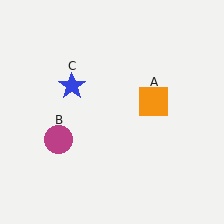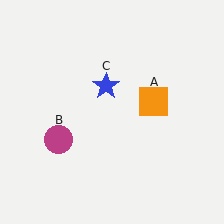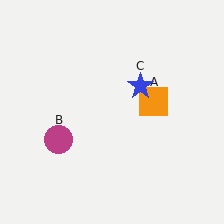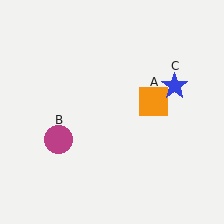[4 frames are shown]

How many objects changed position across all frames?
1 object changed position: blue star (object C).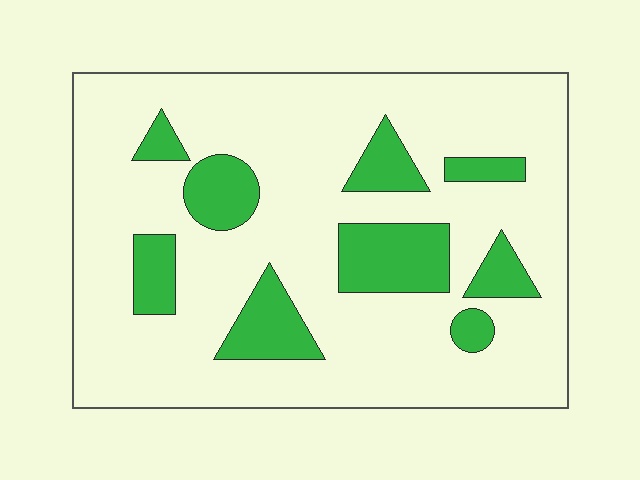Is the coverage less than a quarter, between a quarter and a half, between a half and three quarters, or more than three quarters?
Less than a quarter.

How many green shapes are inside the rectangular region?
9.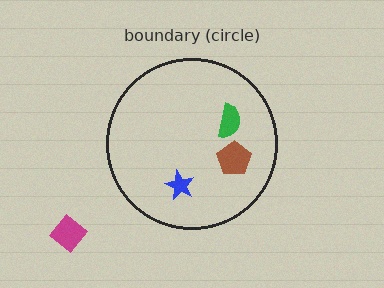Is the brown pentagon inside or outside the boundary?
Inside.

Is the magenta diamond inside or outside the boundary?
Outside.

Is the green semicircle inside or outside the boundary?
Inside.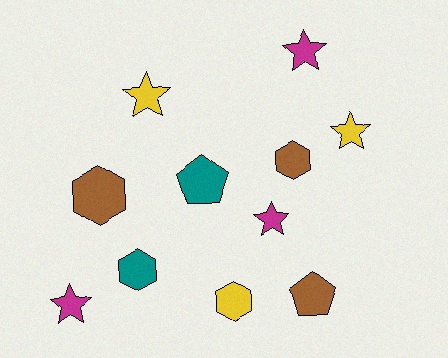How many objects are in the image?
There are 11 objects.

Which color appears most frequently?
Yellow, with 3 objects.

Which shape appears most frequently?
Star, with 5 objects.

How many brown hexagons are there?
There are 2 brown hexagons.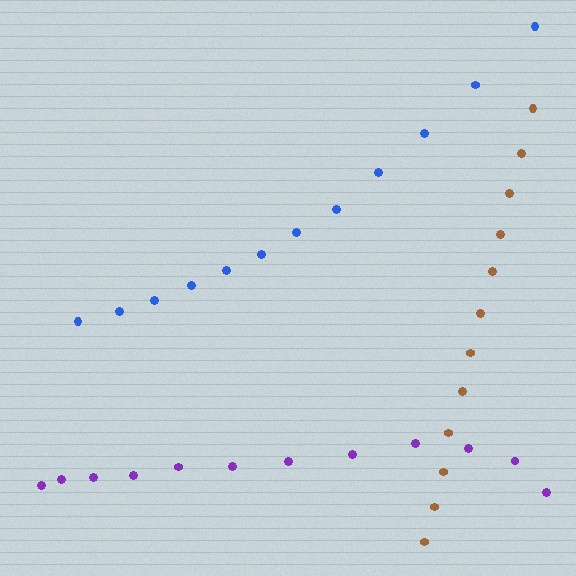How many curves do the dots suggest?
There are 3 distinct paths.